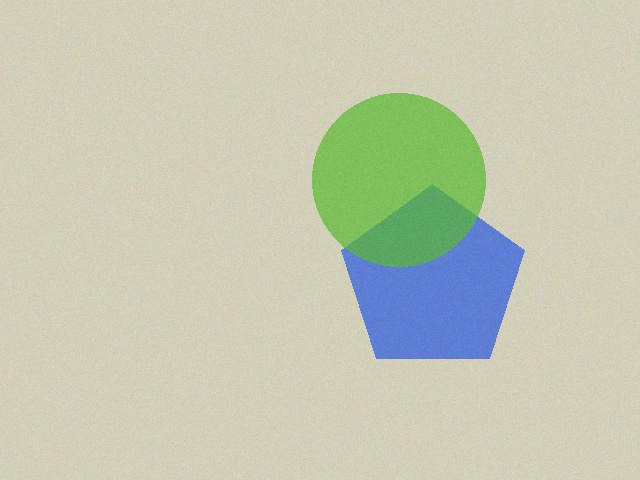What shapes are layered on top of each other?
The layered shapes are: a blue pentagon, a lime circle.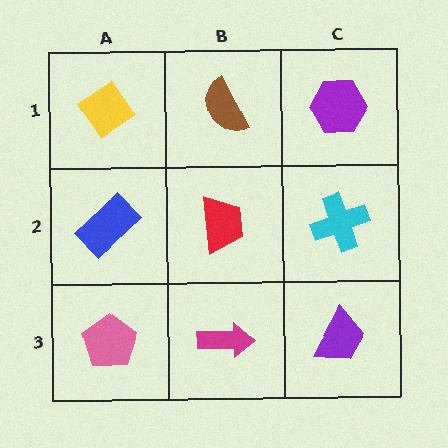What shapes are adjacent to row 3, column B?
A red trapezoid (row 2, column B), a pink pentagon (row 3, column A), a purple trapezoid (row 3, column C).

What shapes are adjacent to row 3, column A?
A blue rectangle (row 2, column A), a magenta arrow (row 3, column B).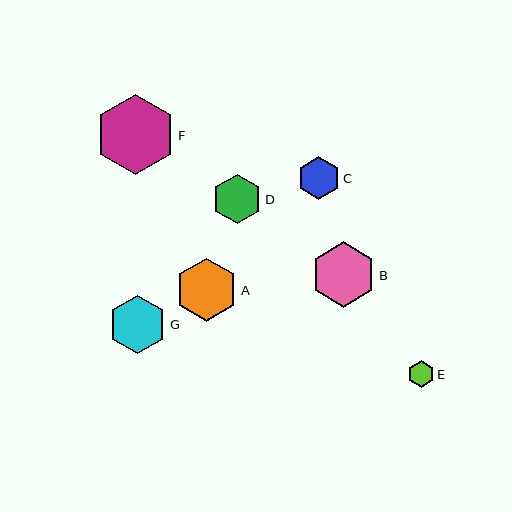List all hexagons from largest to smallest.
From largest to smallest: F, B, A, G, D, C, E.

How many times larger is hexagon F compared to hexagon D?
Hexagon F is approximately 1.6 times the size of hexagon D.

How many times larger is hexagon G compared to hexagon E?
Hexagon G is approximately 2.2 times the size of hexagon E.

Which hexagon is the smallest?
Hexagon E is the smallest with a size of approximately 27 pixels.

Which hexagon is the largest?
Hexagon F is the largest with a size of approximately 80 pixels.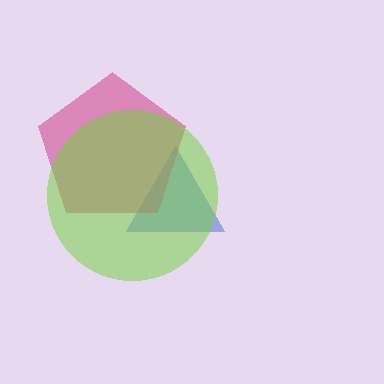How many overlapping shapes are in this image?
There are 3 overlapping shapes in the image.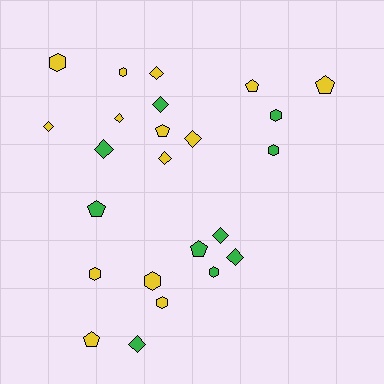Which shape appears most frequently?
Diamond, with 10 objects.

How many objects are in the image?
There are 24 objects.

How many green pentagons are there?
There are 2 green pentagons.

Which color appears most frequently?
Yellow, with 14 objects.